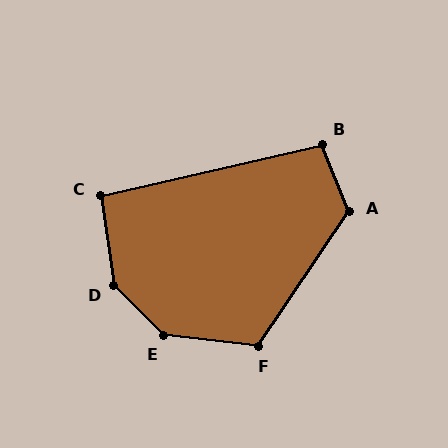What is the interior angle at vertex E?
Approximately 142 degrees (obtuse).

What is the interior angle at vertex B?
Approximately 99 degrees (obtuse).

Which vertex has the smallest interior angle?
C, at approximately 95 degrees.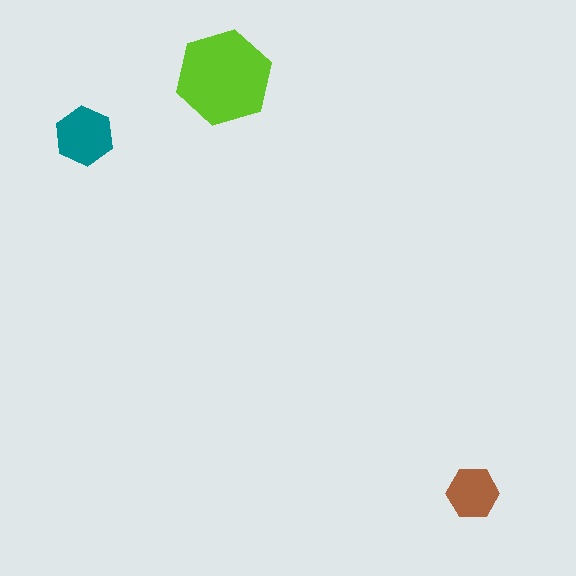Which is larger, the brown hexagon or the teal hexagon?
The teal one.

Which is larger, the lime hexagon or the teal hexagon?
The lime one.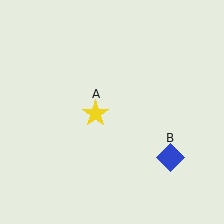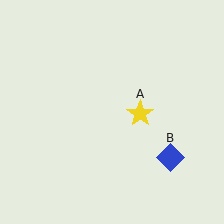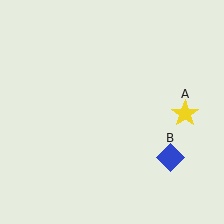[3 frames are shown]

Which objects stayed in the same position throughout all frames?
Blue diamond (object B) remained stationary.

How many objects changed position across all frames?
1 object changed position: yellow star (object A).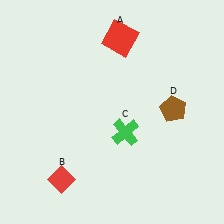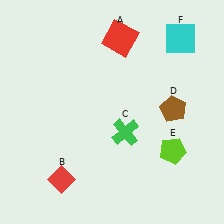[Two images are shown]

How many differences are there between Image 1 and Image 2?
There are 2 differences between the two images.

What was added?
A lime pentagon (E), a cyan square (F) were added in Image 2.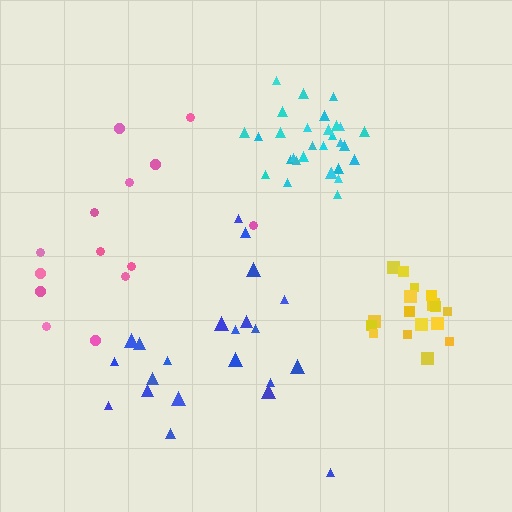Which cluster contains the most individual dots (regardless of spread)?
Cyan (30).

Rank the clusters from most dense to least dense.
cyan, yellow, blue, pink.